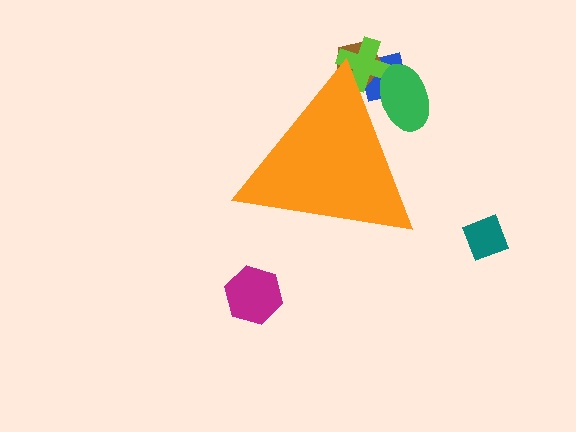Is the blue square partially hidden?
Yes, the blue square is partially hidden behind the orange triangle.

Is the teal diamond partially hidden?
No, the teal diamond is fully visible.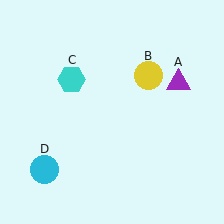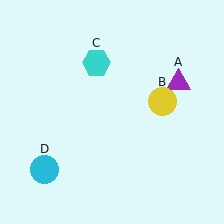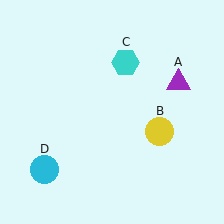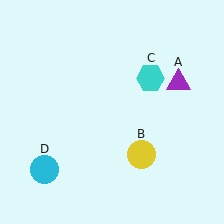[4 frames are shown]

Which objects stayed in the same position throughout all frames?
Purple triangle (object A) and cyan circle (object D) remained stationary.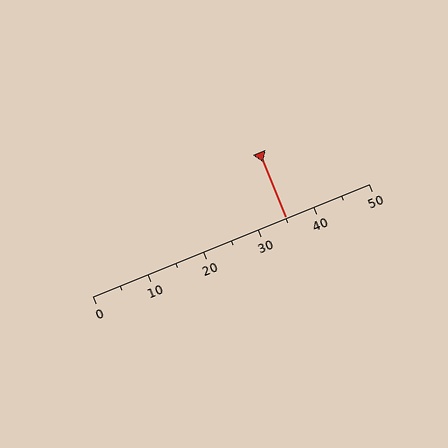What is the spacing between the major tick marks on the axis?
The major ticks are spaced 10 apart.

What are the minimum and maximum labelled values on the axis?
The axis runs from 0 to 50.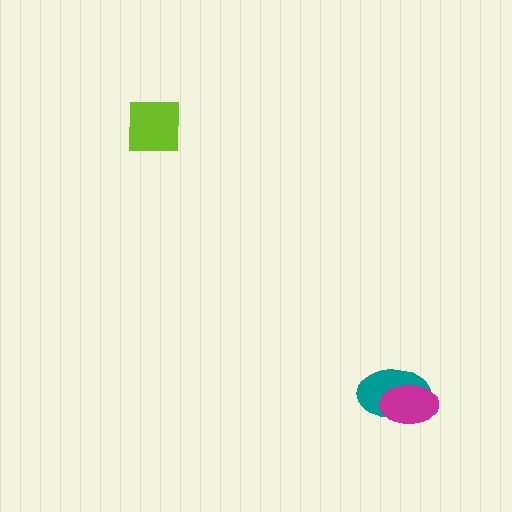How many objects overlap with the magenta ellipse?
1 object overlaps with the magenta ellipse.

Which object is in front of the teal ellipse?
The magenta ellipse is in front of the teal ellipse.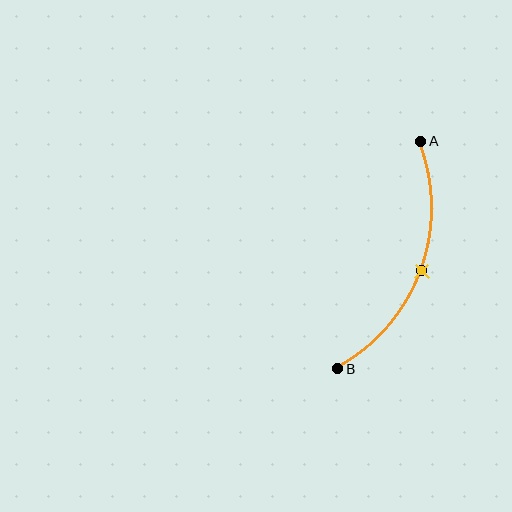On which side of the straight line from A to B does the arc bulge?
The arc bulges to the right of the straight line connecting A and B.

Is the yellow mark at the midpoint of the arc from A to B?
Yes. The yellow mark lies on the arc at equal arc-length from both A and B — it is the arc midpoint.